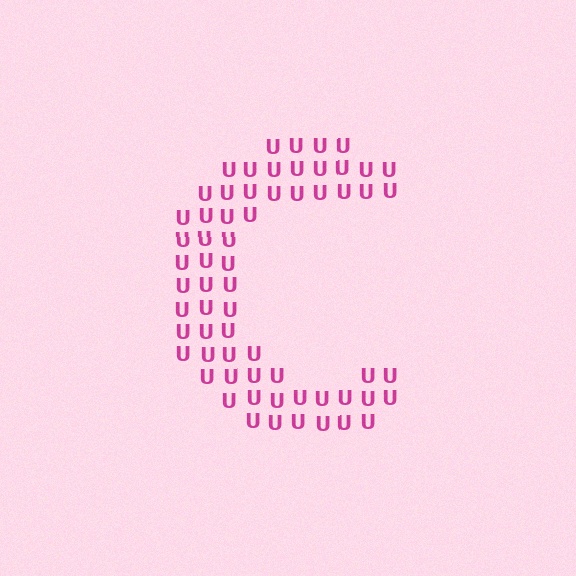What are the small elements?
The small elements are letter U's.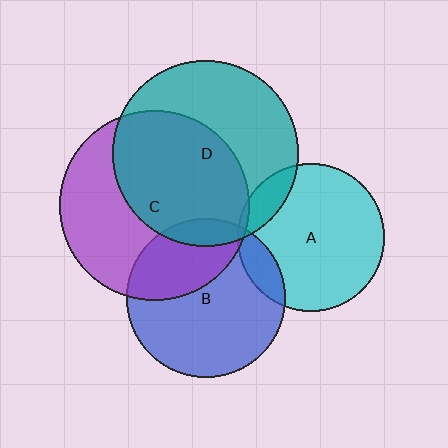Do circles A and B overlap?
Yes.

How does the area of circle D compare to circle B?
Approximately 1.4 times.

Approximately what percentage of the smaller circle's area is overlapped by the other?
Approximately 10%.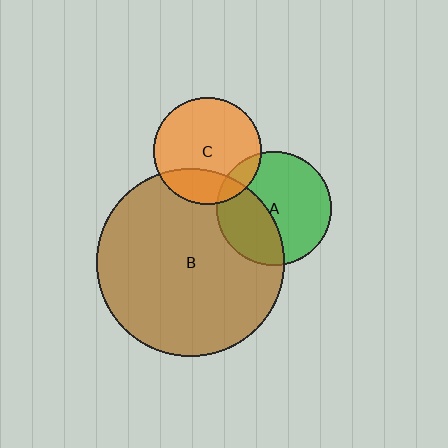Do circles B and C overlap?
Yes.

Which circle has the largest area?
Circle B (brown).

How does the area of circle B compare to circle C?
Approximately 3.1 times.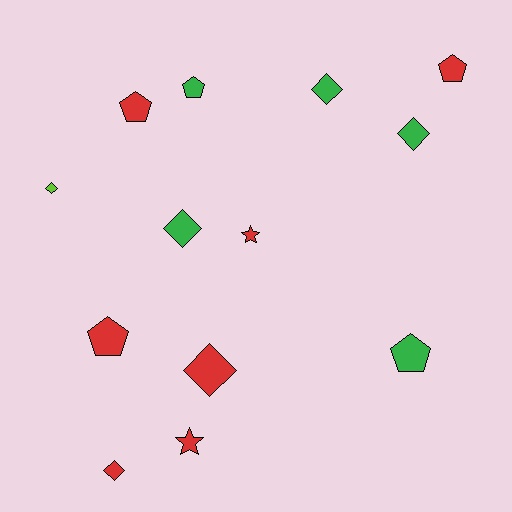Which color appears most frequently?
Red, with 7 objects.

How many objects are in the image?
There are 13 objects.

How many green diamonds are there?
There are 3 green diamonds.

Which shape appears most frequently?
Diamond, with 6 objects.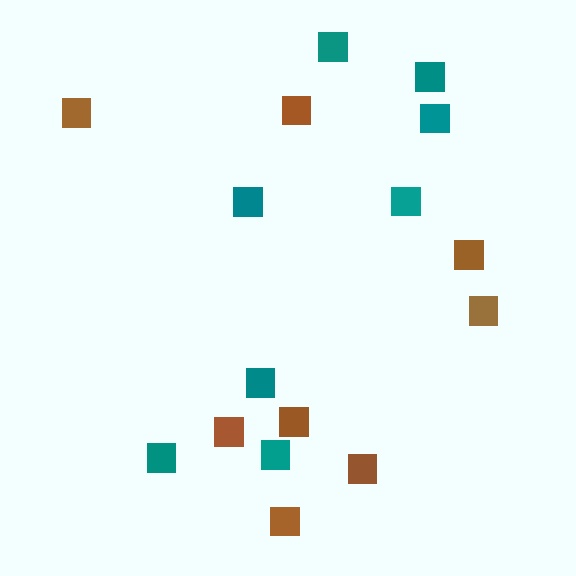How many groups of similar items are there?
There are 2 groups: one group of teal squares (8) and one group of brown squares (8).